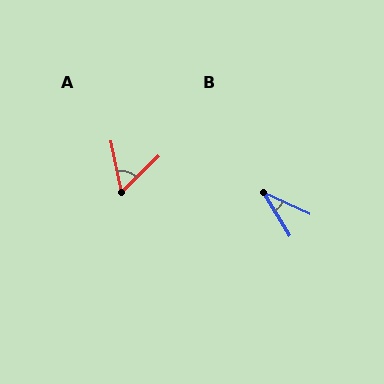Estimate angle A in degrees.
Approximately 57 degrees.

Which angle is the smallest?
B, at approximately 34 degrees.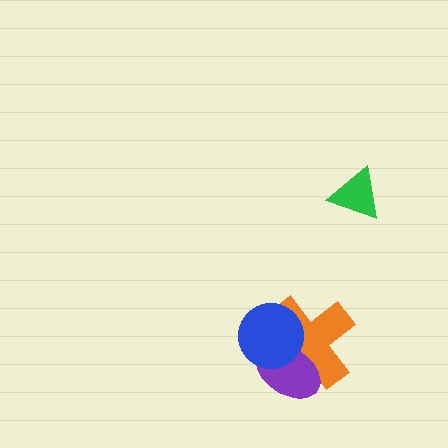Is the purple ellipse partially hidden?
Yes, it is partially covered by another shape.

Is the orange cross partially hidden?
Yes, it is partially covered by another shape.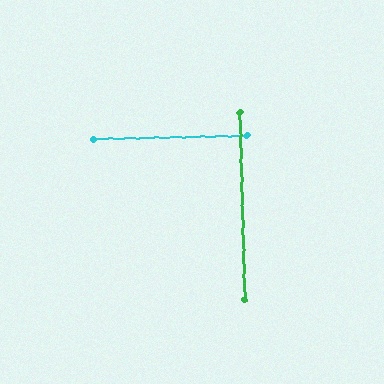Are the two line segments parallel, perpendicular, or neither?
Perpendicular — they meet at approximately 90°.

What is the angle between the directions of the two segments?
Approximately 90 degrees.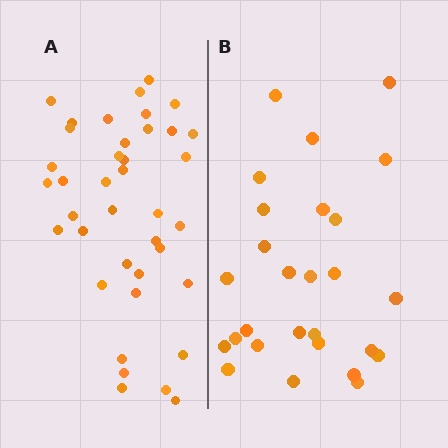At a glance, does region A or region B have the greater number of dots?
Region A (the left region) has more dots.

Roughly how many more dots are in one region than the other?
Region A has roughly 12 or so more dots than region B.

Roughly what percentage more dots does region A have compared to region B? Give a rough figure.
About 45% more.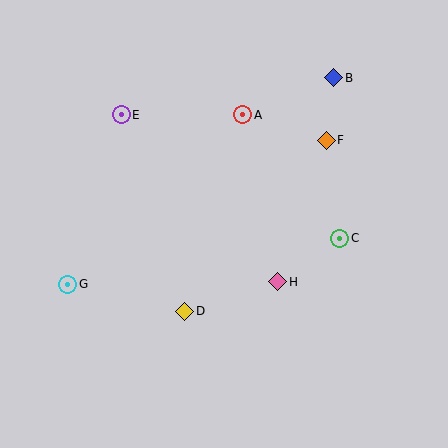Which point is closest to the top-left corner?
Point E is closest to the top-left corner.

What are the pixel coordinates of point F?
Point F is at (326, 140).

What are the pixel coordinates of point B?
Point B is at (334, 78).